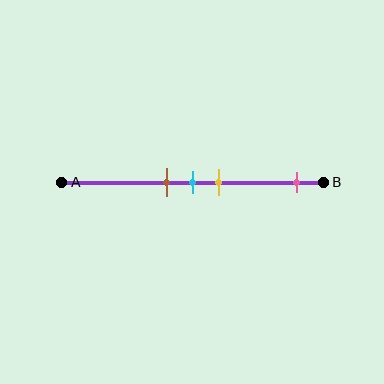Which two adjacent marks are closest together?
The brown and cyan marks are the closest adjacent pair.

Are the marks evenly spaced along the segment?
No, the marks are not evenly spaced.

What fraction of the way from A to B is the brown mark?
The brown mark is approximately 40% (0.4) of the way from A to B.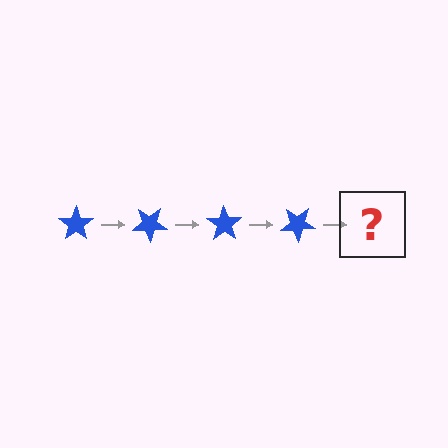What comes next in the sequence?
The next element should be a blue star rotated 140 degrees.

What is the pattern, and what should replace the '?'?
The pattern is that the star rotates 35 degrees each step. The '?' should be a blue star rotated 140 degrees.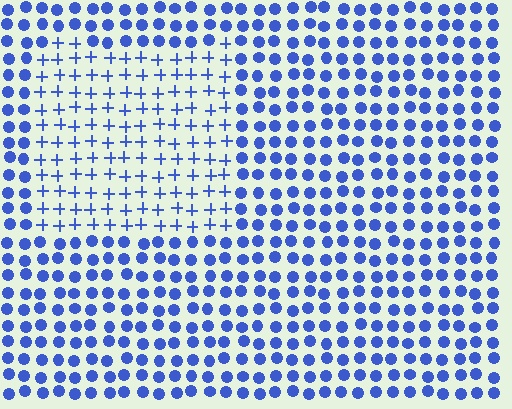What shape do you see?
I see a rectangle.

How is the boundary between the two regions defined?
The boundary is defined by a change in element shape: plus signs inside vs. circles outside. All elements share the same color and spacing.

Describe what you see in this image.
The image is filled with small blue elements arranged in a uniform grid. A rectangle-shaped region contains plus signs, while the surrounding area contains circles. The boundary is defined purely by the change in element shape.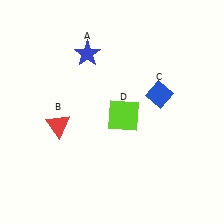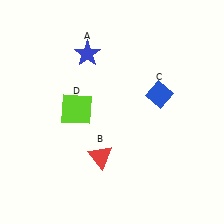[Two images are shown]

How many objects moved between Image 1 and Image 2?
2 objects moved between the two images.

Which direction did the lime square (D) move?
The lime square (D) moved left.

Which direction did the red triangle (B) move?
The red triangle (B) moved right.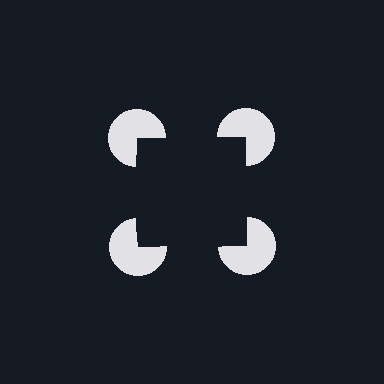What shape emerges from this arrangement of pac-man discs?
An illusory square — its edges are inferred from the aligned wedge cuts in the pac-man discs, not physically drawn.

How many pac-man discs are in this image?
There are 4 — one at each vertex of the illusory square.